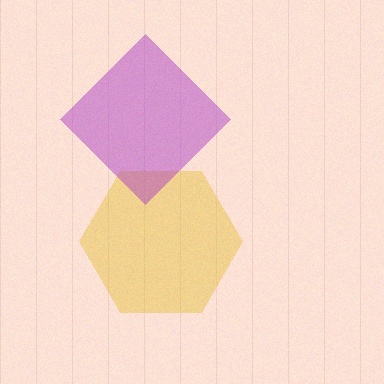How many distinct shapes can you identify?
There are 2 distinct shapes: a yellow hexagon, a purple diamond.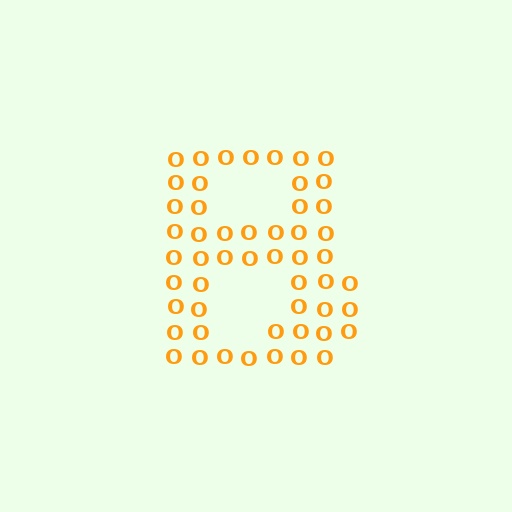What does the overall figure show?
The overall figure shows the letter B.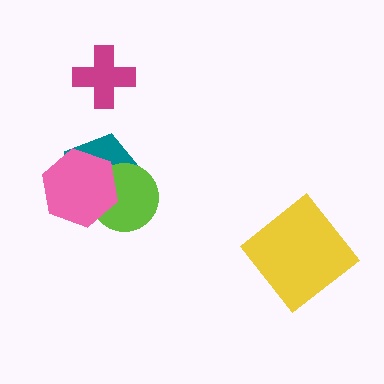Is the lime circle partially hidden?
Yes, it is partially covered by another shape.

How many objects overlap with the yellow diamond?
0 objects overlap with the yellow diamond.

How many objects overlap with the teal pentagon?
2 objects overlap with the teal pentagon.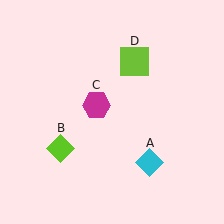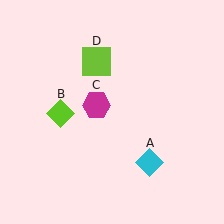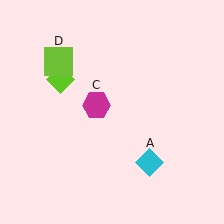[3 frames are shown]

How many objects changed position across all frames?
2 objects changed position: lime diamond (object B), lime square (object D).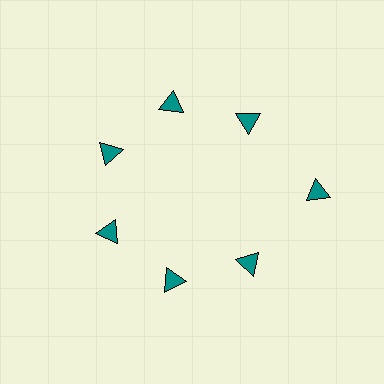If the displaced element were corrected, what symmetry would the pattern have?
It would have 7-fold rotational symmetry — the pattern would map onto itself every 51 degrees.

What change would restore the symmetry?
The symmetry would be restored by moving it inward, back onto the ring so that all 7 triangles sit at equal angles and equal distance from the center.